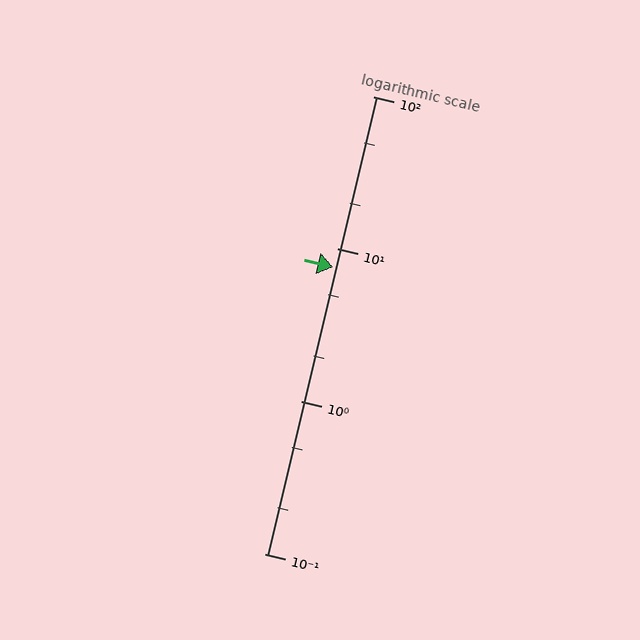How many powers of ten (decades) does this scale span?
The scale spans 3 decades, from 0.1 to 100.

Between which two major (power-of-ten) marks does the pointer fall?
The pointer is between 1 and 10.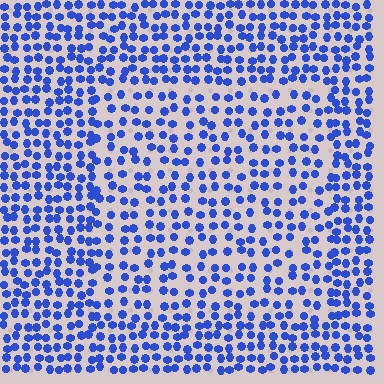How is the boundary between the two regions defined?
The boundary is defined by a change in element density (approximately 1.5x ratio). All elements are the same color, size, and shape.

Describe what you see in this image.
The image contains small blue elements arranged at two different densities. A rectangle-shaped region is visible where the elements are less densely packed than the surrounding area.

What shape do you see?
I see a rectangle.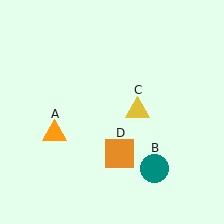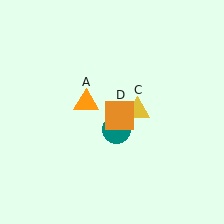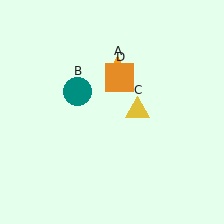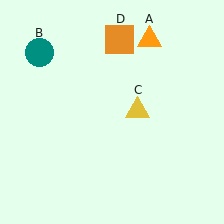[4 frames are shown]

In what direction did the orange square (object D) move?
The orange square (object D) moved up.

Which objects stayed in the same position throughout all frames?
Yellow triangle (object C) remained stationary.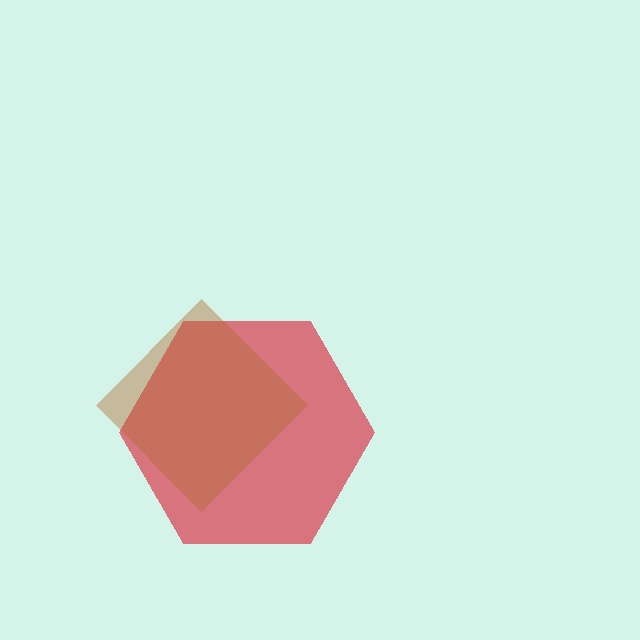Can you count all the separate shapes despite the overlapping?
Yes, there are 2 separate shapes.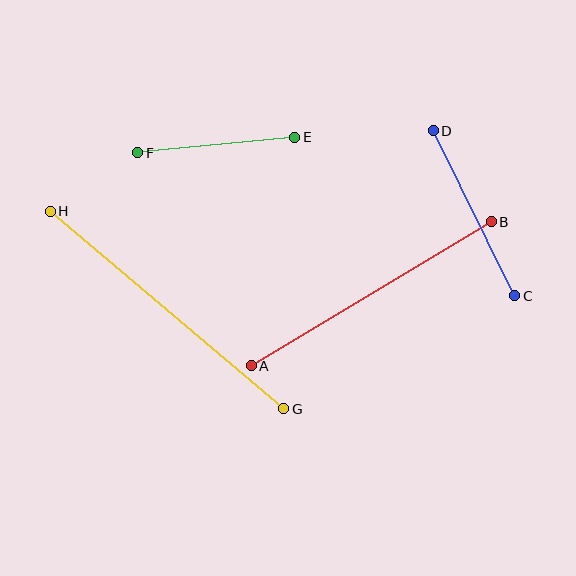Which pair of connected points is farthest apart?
Points G and H are farthest apart.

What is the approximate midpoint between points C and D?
The midpoint is at approximately (474, 213) pixels.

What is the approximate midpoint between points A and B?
The midpoint is at approximately (371, 294) pixels.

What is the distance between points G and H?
The distance is approximately 306 pixels.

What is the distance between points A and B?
The distance is approximately 280 pixels.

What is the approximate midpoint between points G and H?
The midpoint is at approximately (167, 310) pixels.